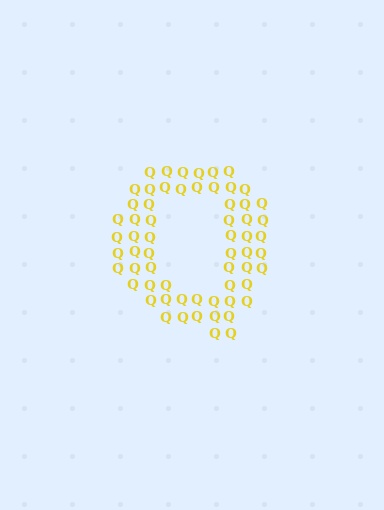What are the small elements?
The small elements are letter Q's.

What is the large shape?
The large shape is the letter Q.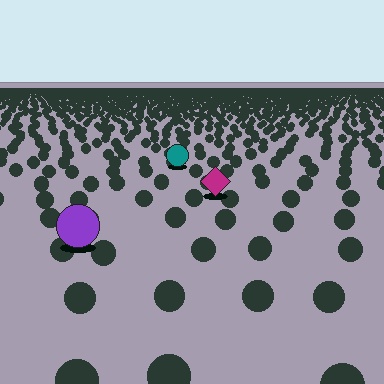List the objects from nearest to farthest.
From nearest to farthest: the purple circle, the magenta diamond, the teal circle.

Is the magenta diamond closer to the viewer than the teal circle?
Yes. The magenta diamond is closer — you can tell from the texture gradient: the ground texture is coarser near it.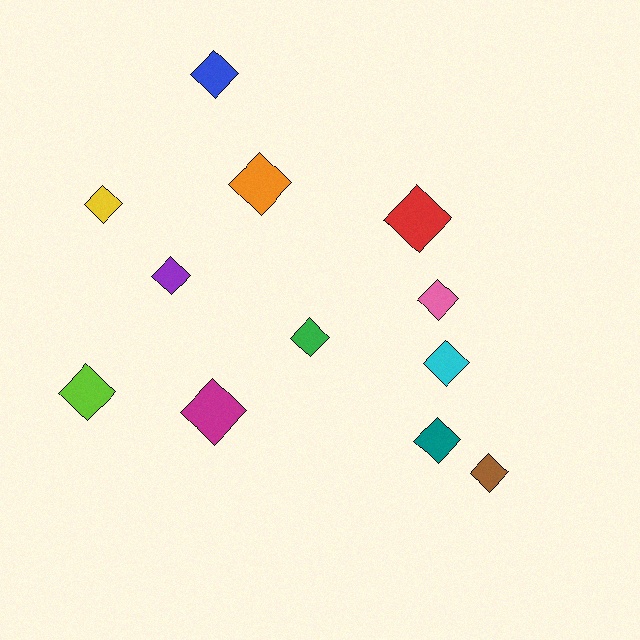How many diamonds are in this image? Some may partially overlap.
There are 12 diamonds.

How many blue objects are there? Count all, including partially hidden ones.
There is 1 blue object.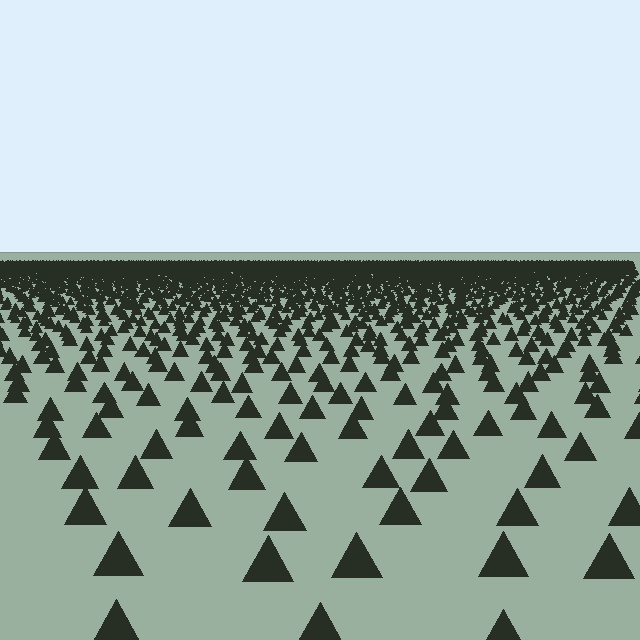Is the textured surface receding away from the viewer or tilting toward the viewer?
The surface is receding away from the viewer. Texture elements get smaller and denser toward the top.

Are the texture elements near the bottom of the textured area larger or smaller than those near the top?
Larger. Near the bottom, elements are closer to the viewer and appear at a bigger on-screen size.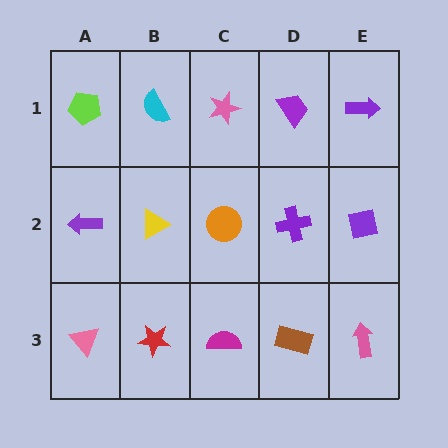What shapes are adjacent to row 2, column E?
A purple arrow (row 1, column E), a pink arrow (row 3, column E), a purple cross (row 2, column D).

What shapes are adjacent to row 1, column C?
An orange circle (row 2, column C), a cyan semicircle (row 1, column B), a purple trapezoid (row 1, column D).